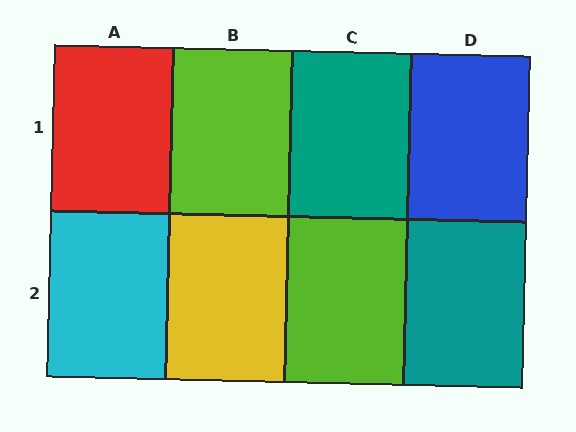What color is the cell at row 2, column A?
Cyan.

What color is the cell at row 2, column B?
Yellow.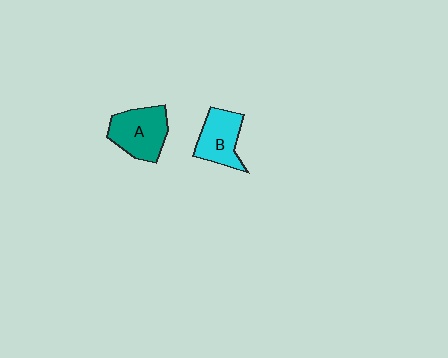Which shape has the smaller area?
Shape B (cyan).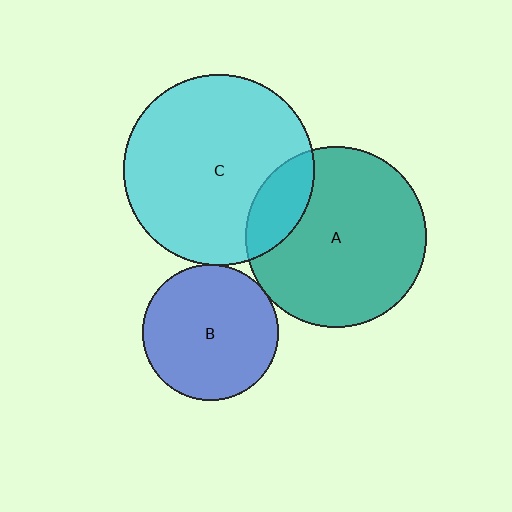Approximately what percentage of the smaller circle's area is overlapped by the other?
Approximately 20%.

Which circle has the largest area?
Circle C (cyan).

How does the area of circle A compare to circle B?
Approximately 1.8 times.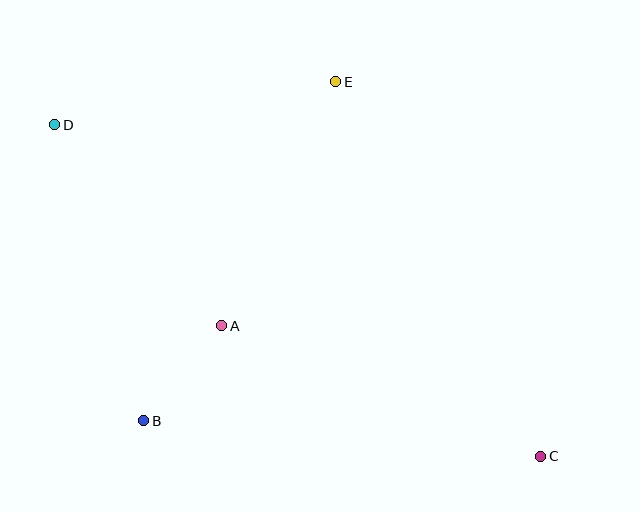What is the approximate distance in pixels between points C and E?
The distance between C and E is approximately 427 pixels.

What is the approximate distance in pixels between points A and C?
The distance between A and C is approximately 345 pixels.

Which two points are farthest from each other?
Points C and D are farthest from each other.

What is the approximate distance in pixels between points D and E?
The distance between D and E is approximately 284 pixels.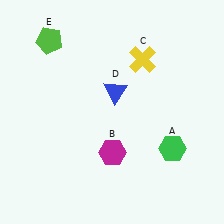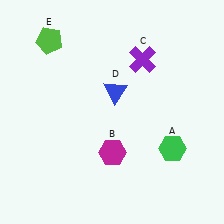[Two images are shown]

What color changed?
The cross (C) changed from yellow in Image 1 to purple in Image 2.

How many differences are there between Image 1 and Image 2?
There is 1 difference between the two images.